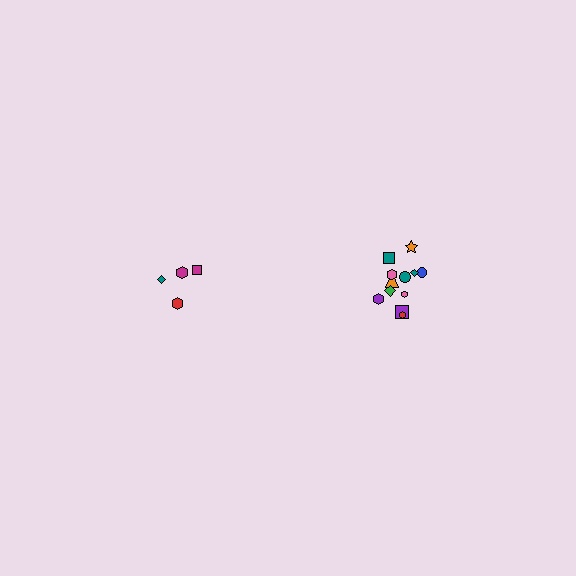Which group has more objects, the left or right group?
The right group.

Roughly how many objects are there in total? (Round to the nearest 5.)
Roughly 15 objects in total.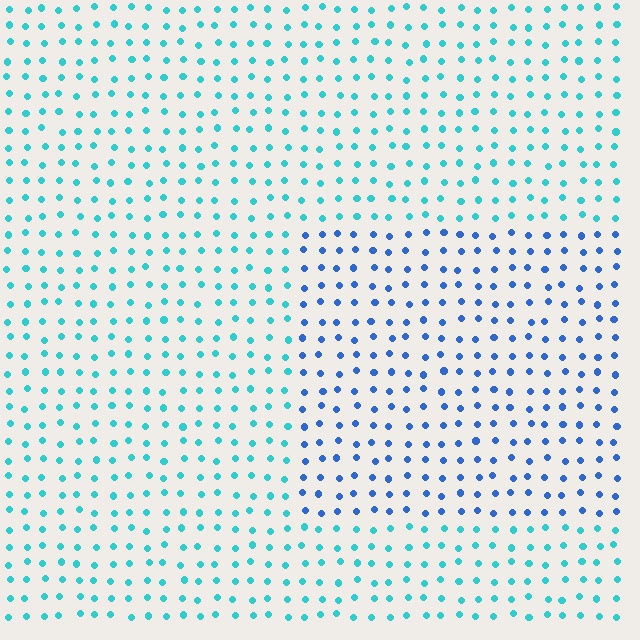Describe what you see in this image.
The image is filled with small cyan elements in a uniform arrangement. A rectangle-shaped region is visible where the elements are tinted to a slightly different hue, forming a subtle color boundary.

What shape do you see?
I see a rectangle.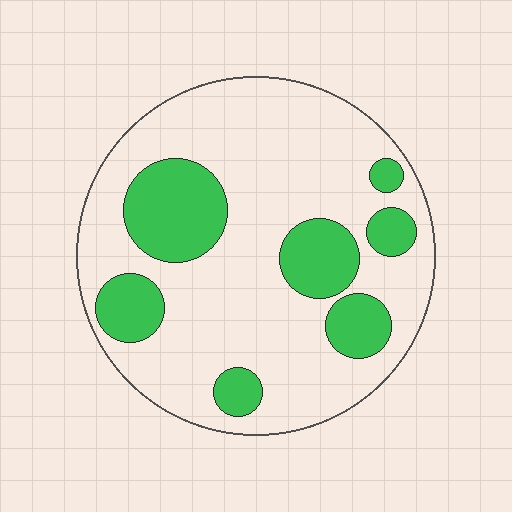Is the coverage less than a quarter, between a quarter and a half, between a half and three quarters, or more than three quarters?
Between a quarter and a half.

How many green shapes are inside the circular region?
7.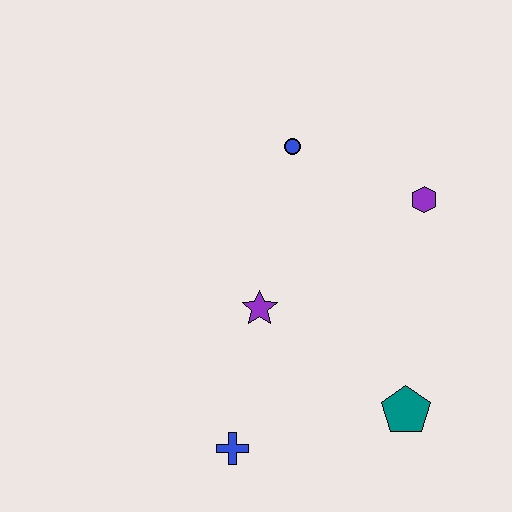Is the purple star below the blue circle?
Yes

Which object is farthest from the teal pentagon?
The blue circle is farthest from the teal pentagon.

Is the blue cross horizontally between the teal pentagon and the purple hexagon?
No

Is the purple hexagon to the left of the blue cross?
No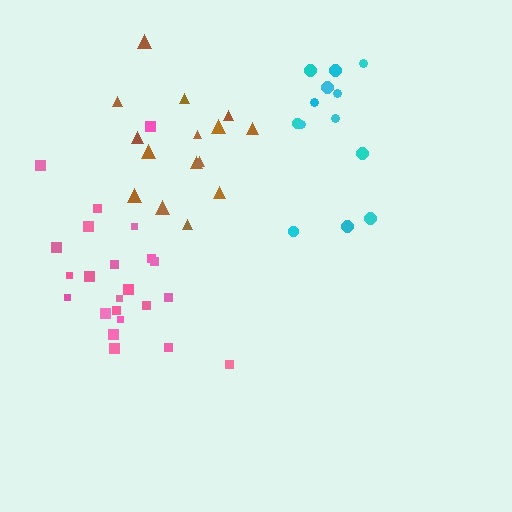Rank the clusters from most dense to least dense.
pink, cyan, brown.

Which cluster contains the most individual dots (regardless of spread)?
Pink (23).